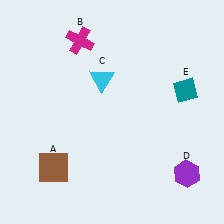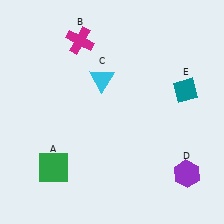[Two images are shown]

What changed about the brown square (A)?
In Image 1, A is brown. In Image 2, it changed to green.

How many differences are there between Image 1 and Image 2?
There is 1 difference between the two images.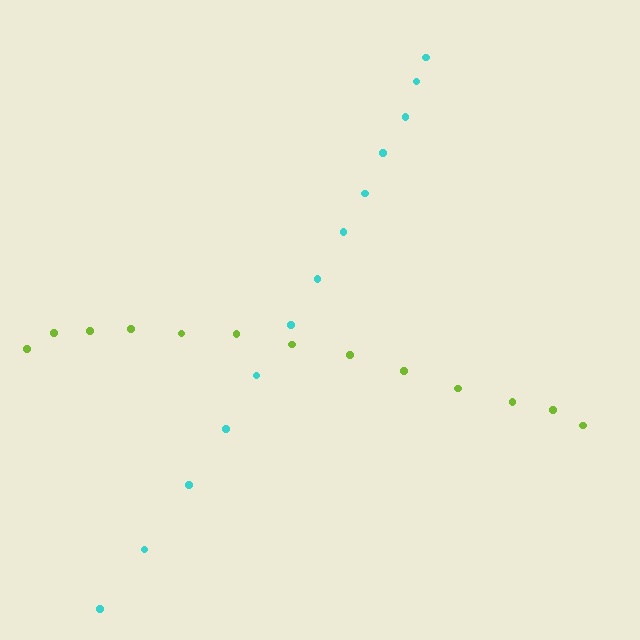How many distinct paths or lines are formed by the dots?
There are 2 distinct paths.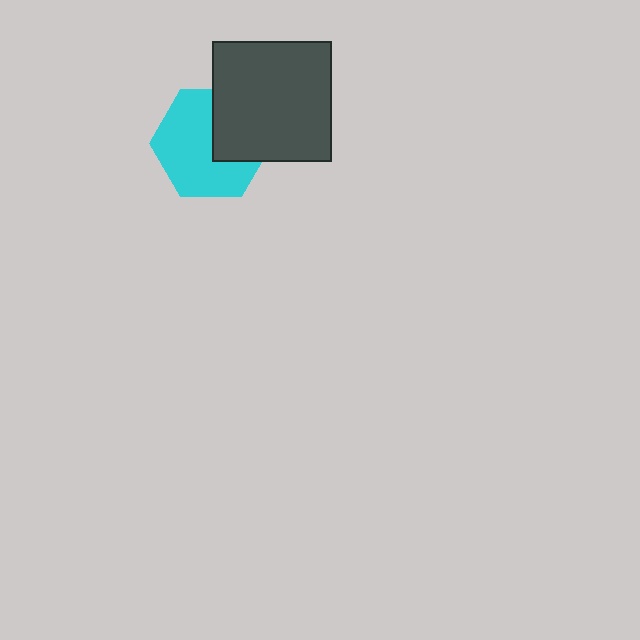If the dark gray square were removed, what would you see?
You would see the complete cyan hexagon.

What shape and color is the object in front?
The object in front is a dark gray square.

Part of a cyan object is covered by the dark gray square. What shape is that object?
It is a hexagon.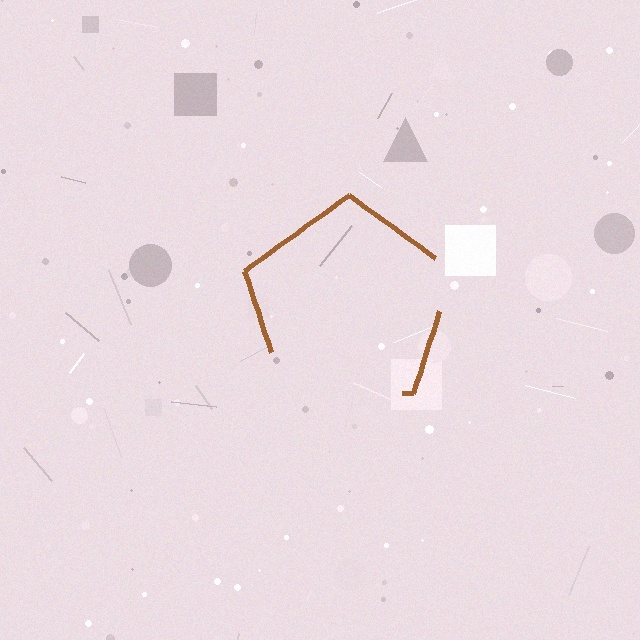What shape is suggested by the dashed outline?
The dashed outline suggests a pentagon.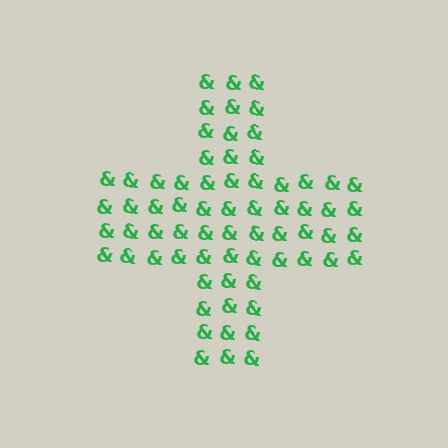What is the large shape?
The large shape is a cross.